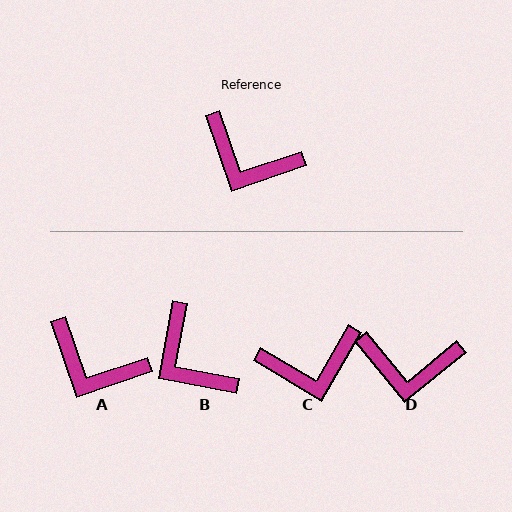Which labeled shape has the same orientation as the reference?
A.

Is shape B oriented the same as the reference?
No, it is off by about 29 degrees.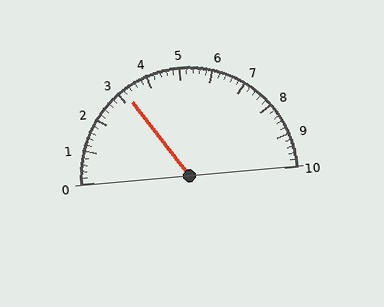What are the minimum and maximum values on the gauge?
The gauge ranges from 0 to 10.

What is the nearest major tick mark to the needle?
The nearest major tick mark is 3.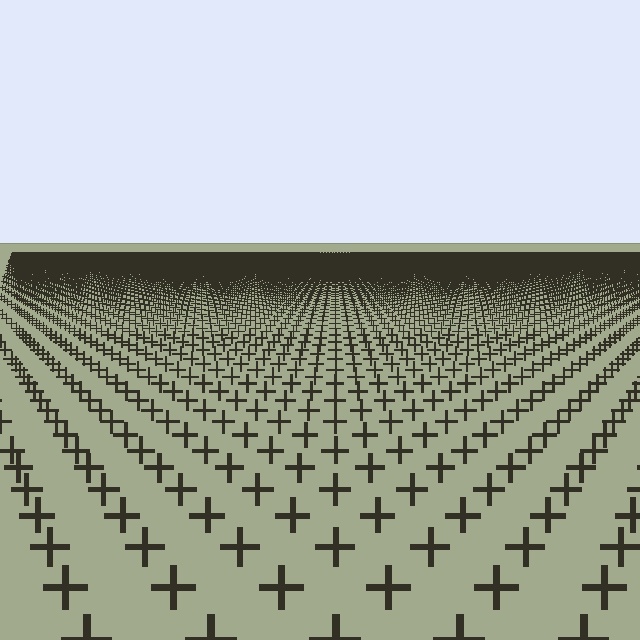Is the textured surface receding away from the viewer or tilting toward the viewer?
The surface is receding away from the viewer. Texture elements get smaller and denser toward the top.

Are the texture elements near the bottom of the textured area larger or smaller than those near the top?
Larger. Near the bottom, elements are closer to the viewer and appear at a bigger on-screen size.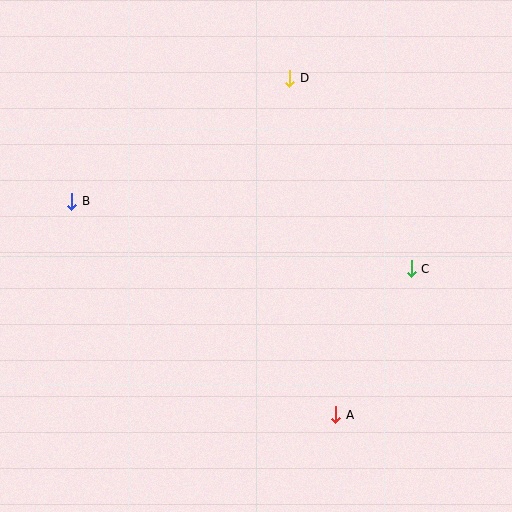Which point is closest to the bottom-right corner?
Point A is closest to the bottom-right corner.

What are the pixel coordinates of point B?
Point B is at (72, 201).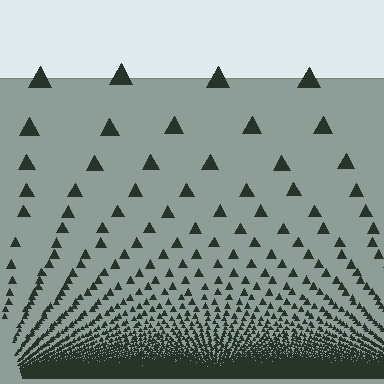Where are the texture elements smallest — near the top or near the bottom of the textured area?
Near the bottom.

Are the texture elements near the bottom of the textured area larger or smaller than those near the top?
Smaller. The gradient is inverted — elements near the bottom are smaller and denser.